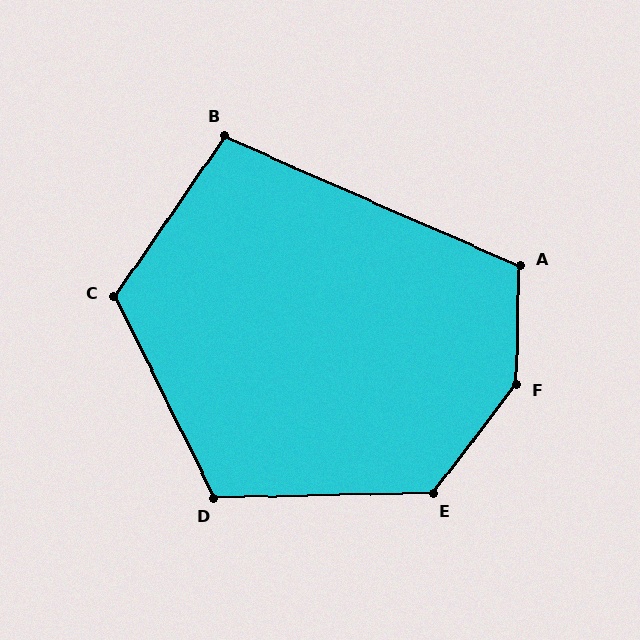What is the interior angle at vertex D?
Approximately 115 degrees (obtuse).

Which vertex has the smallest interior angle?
B, at approximately 101 degrees.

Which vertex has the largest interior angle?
F, at approximately 144 degrees.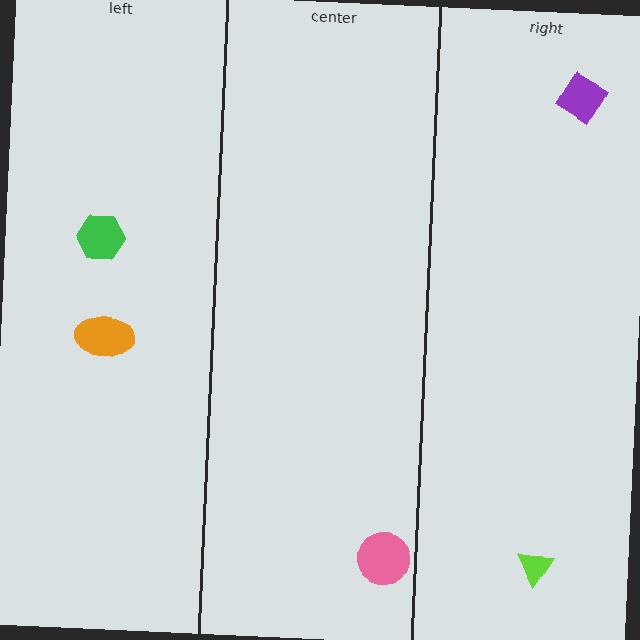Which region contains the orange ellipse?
The left region.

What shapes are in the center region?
The pink circle.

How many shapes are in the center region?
1.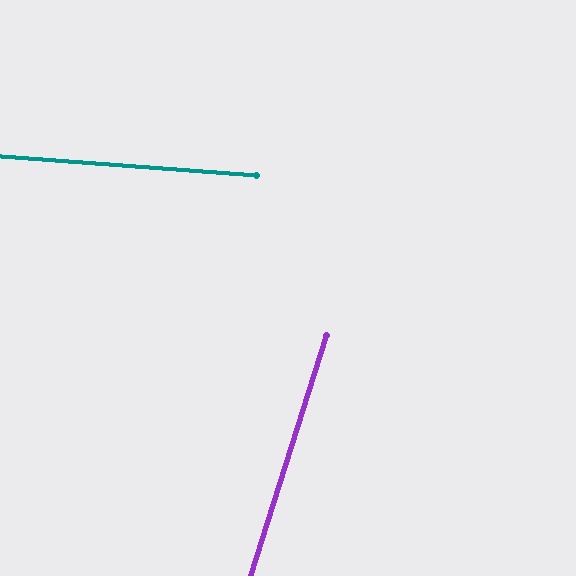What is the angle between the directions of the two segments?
Approximately 77 degrees.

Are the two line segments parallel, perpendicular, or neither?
Neither parallel nor perpendicular — they differ by about 77°.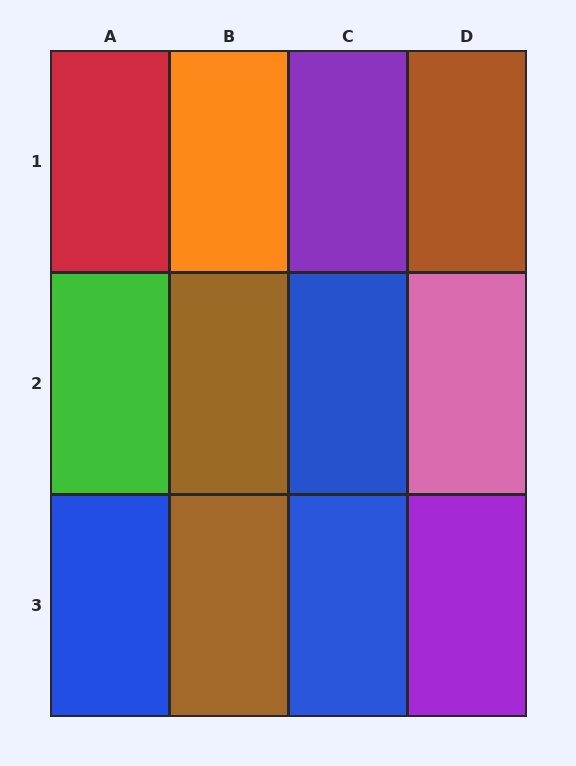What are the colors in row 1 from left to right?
Red, orange, purple, brown.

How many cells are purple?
2 cells are purple.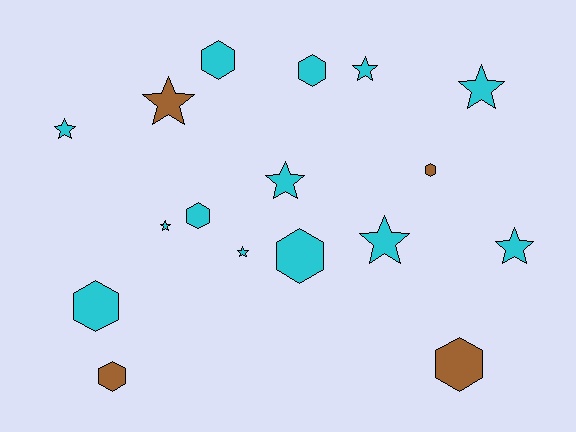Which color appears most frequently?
Cyan, with 13 objects.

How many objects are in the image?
There are 17 objects.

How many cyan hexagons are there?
There are 5 cyan hexagons.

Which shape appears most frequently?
Star, with 9 objects.